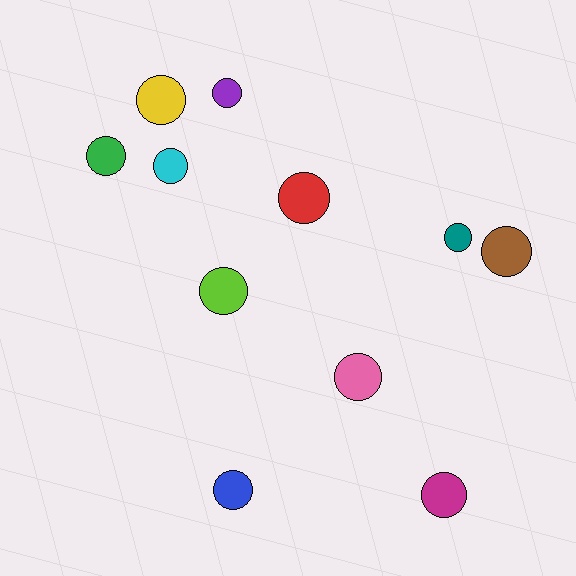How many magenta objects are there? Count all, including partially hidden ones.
There is 1 magenta object.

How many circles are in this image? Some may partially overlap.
There are 11 circles.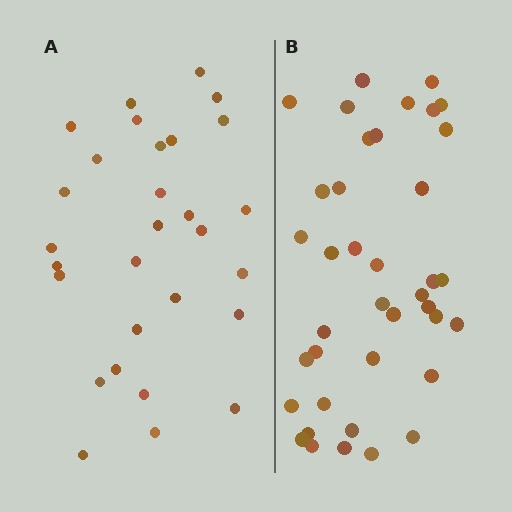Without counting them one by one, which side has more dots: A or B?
Region B (the right region) has more dots.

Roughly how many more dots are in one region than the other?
Region B has roughly 10 or so more dots than region A.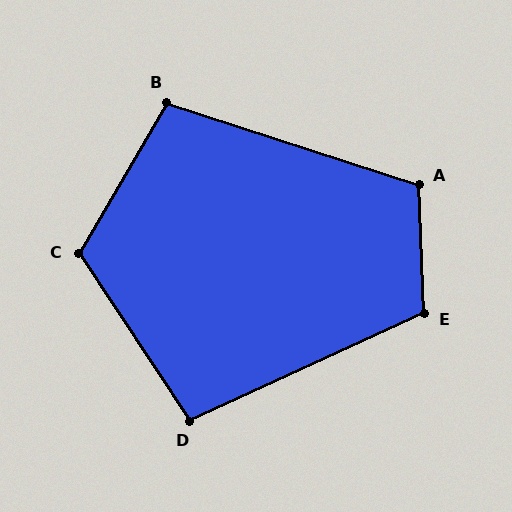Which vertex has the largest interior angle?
C, at approximately 116 degrees.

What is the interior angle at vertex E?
Approximately 112 degrees (obtuse).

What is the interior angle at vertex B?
Approximately 102 degrees (obtuse).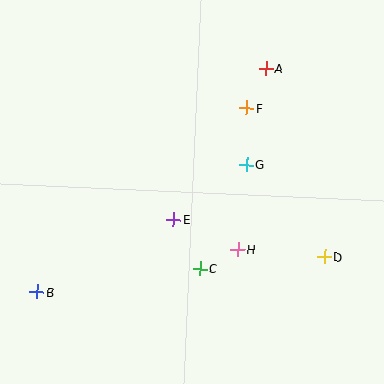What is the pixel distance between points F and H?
The distance between F and H is 142 pixels.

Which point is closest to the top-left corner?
Point F is closest to the top-left corner.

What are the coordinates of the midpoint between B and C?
The midpoint between B and C is at (119, 280).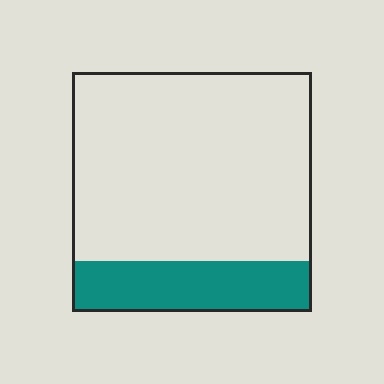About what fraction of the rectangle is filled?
About one fifth (1/5).